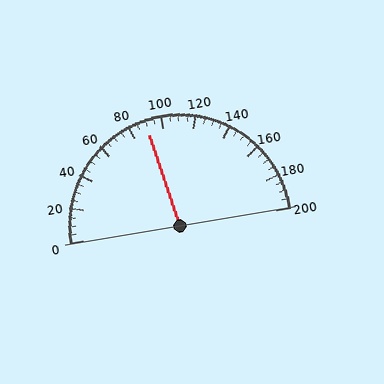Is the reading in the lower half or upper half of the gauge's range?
The reading is in the lower half of the range (0 to 200).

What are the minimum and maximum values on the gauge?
The gauge ranges from 0 to 200.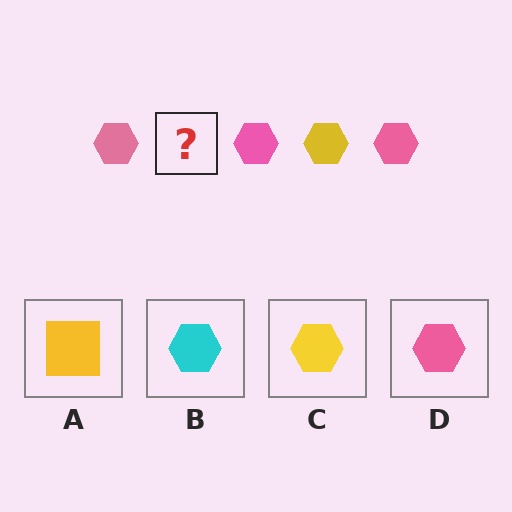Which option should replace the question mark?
Option C.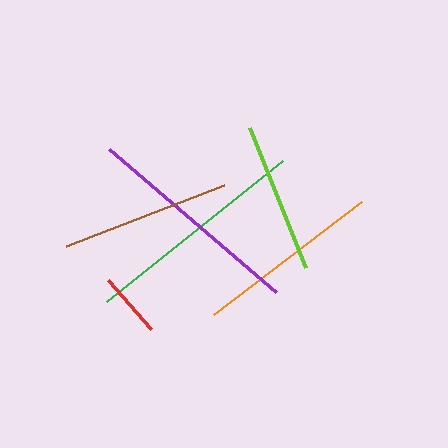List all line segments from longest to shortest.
From longest to shortest: green, purple, orange, brown, lime, red.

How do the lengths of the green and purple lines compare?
The green and purple lines are approximately the same length.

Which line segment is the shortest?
The red line is the shortest at approximately 65 pixels.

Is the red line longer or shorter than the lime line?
The lime line is longer than the red line.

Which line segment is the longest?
The green line is the longest at approximately 226 pixels.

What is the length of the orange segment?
The orange segment is approximately 186 pixels long.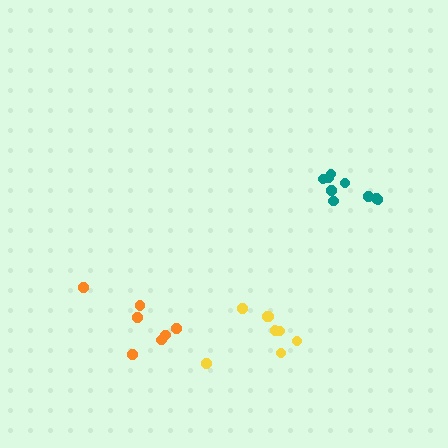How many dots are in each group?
Group 1: 7 dots, Group 2: 8 dots, Group 3: 9 dots (24 total).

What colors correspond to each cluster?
The clusters are colored: orange, yellow, teal.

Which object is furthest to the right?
The teal cluster is rightmost.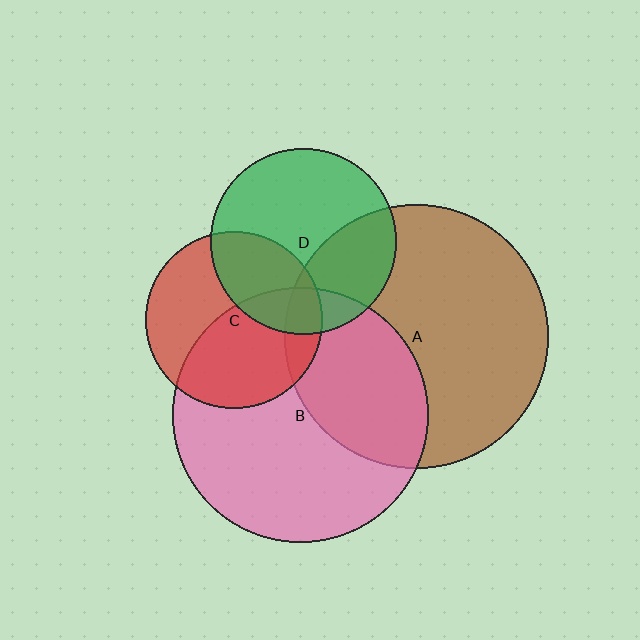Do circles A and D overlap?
Yes.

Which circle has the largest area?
Circle A (brown).